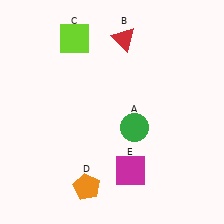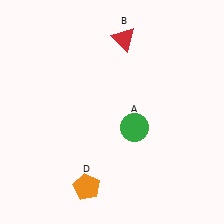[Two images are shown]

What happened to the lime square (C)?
The lime square (C) was removed in Image 2. It was in the top-left area of Image 1.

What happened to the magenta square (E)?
The magenta square (E) was removed in Image 2. It was in the bottom-right area of Image 1.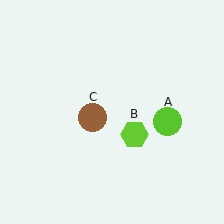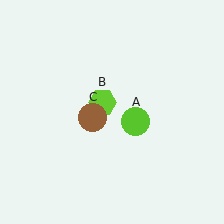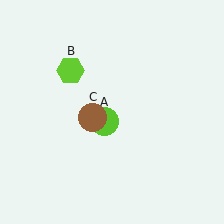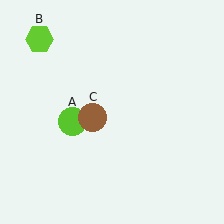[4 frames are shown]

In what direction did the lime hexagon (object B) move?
The lime hexagon (object B) moved up and to the left.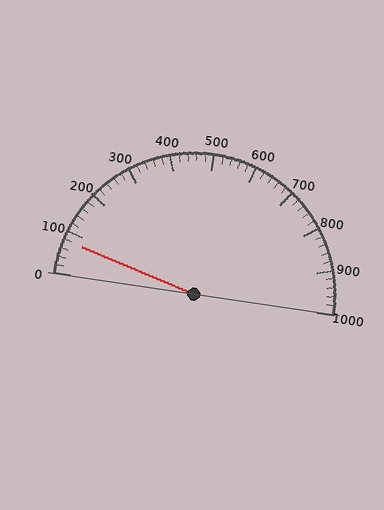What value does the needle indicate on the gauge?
The needle indicates approximately 80.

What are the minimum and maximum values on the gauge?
The gauge ranges from 0 to 1000.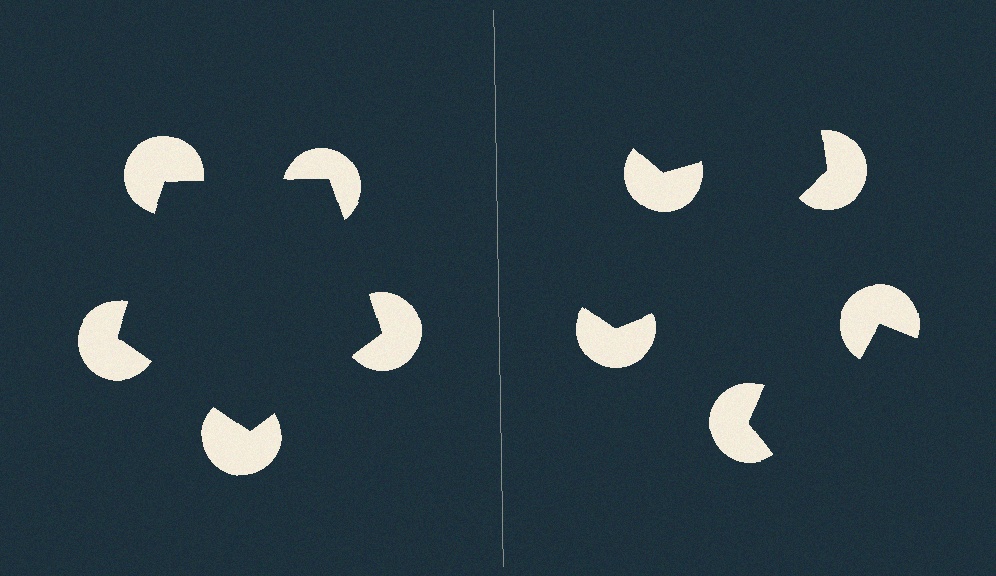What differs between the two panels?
The pac-man discs are positioned identically on both sides; only the wedge orientations differ. On the left they align to a pentagon; on the right they are misaligned.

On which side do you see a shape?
An illusory pentagon appears on the left side. On the right side the wedge cuts are rotated, so no coherent shape forms.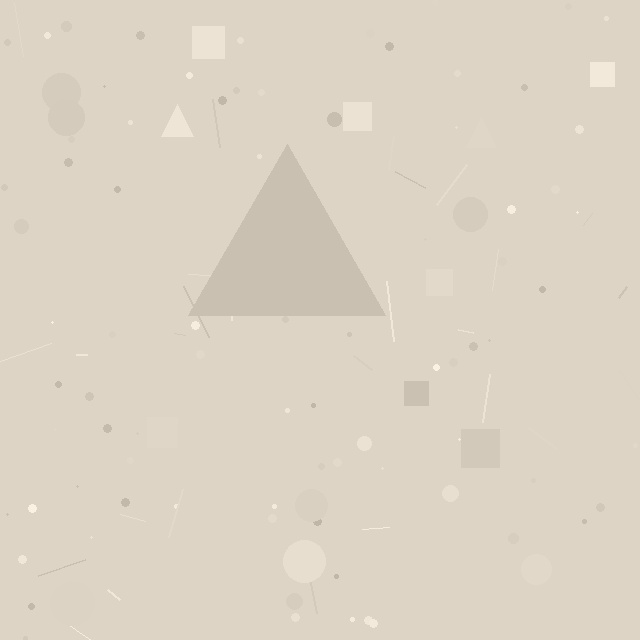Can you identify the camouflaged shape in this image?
The camouflaged shape is a triangle.